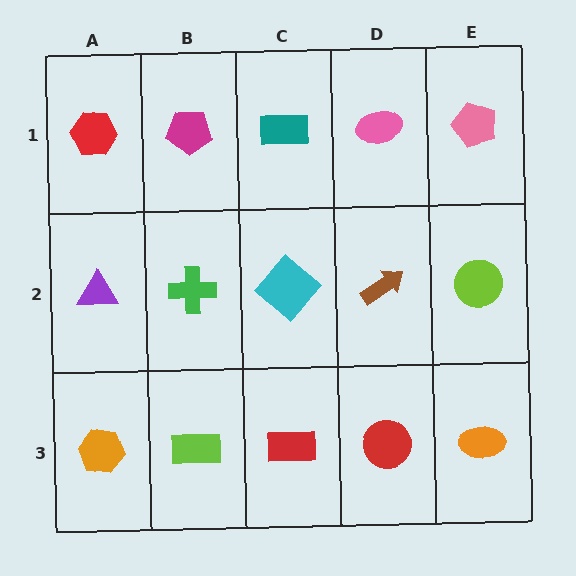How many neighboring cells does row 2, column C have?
4.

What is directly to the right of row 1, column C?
A pink ellipse.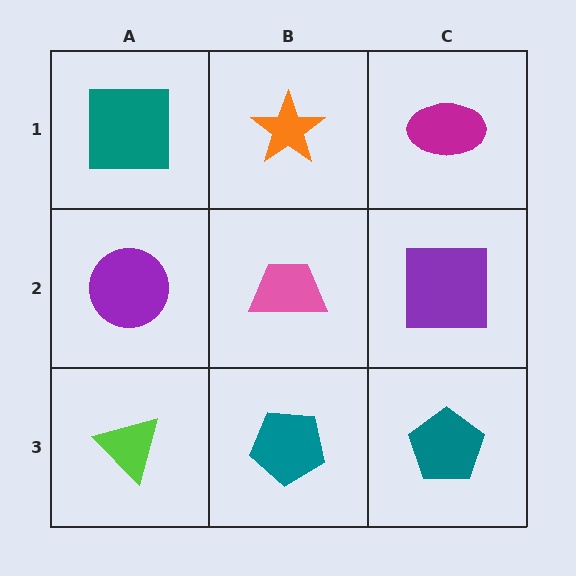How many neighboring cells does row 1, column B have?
3.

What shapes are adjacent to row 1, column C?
A purple square (row 2, column C), an orange star (row 1, column B).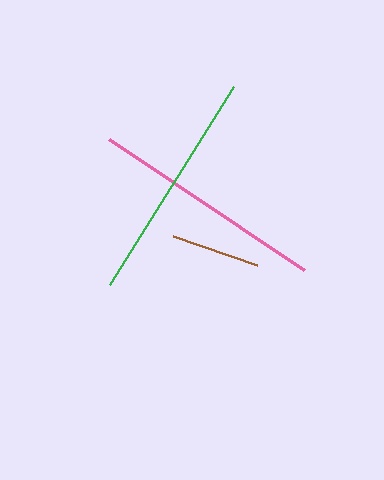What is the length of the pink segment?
The pink segment is approximately 235 pixels long.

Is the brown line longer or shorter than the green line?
The green line is longer than the brown line.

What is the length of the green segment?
The green segment is approximately 234 pixels long.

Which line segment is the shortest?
The brown line is the shortest at approximately 88 pixels.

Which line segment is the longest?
The pink line is the longest at approximately 235 pixels.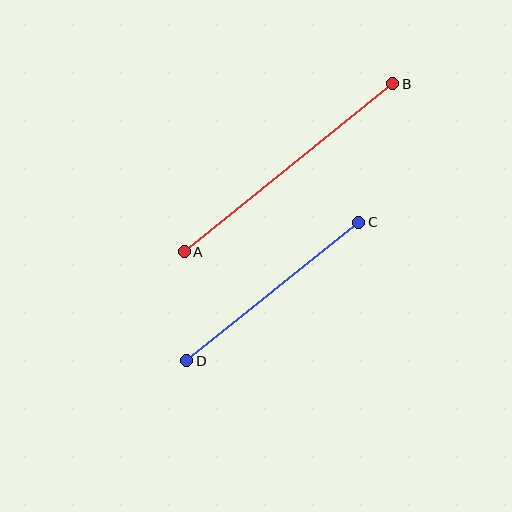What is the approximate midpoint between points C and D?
The midpoint is at approximately (273, 291) pixels.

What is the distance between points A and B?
The distance is approximately 267 pixels.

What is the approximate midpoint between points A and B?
The midpoint is at approximately (289, 168) pixels.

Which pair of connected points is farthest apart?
Points A and B are farthest apart.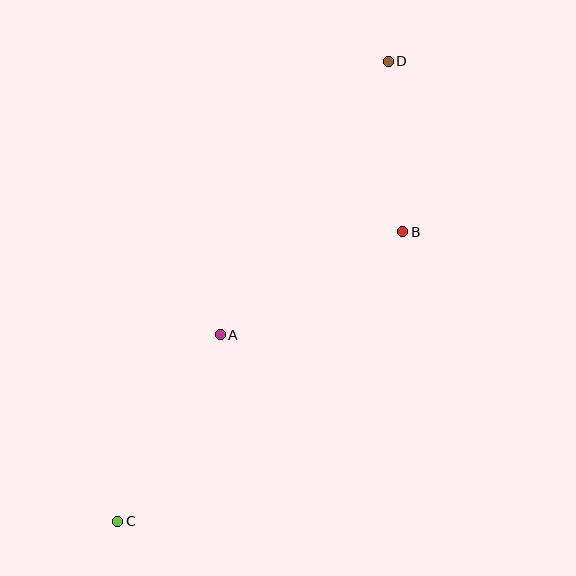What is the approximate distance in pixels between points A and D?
The distance between A and D is approximately 321 pixels.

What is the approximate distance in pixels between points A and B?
The distance between A and B is approximately 210 pixels.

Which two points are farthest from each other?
Points C and D are farthest from each other.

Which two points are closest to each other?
Points B and D are closest to each other.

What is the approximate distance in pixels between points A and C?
The distance between A and C is approximately 212 pixels.